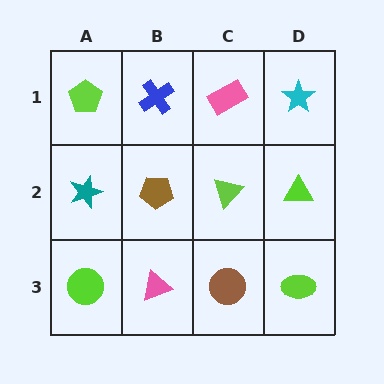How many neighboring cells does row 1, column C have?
3.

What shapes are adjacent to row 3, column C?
A lime triangle (row 2, column C), a pink triangle (row 3, column B), a lime ellipse (row 3, column D).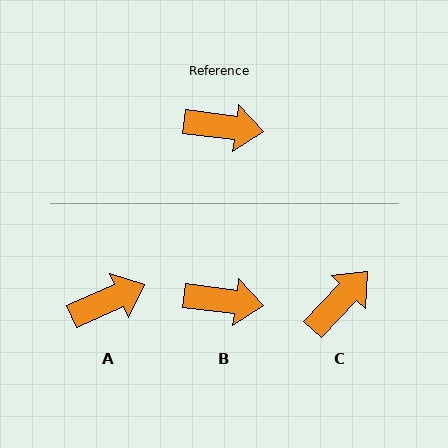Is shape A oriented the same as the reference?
No, it is off by about 31 degrees.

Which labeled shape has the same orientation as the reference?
B.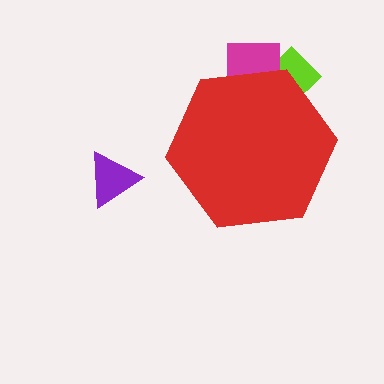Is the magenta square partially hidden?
Yes, the magenta square is partially hidden behind the red hexagon.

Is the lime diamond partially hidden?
Yes, the lime diamond is partially hidden behind the red hexagon.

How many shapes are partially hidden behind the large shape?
2 shapes are partially hidden.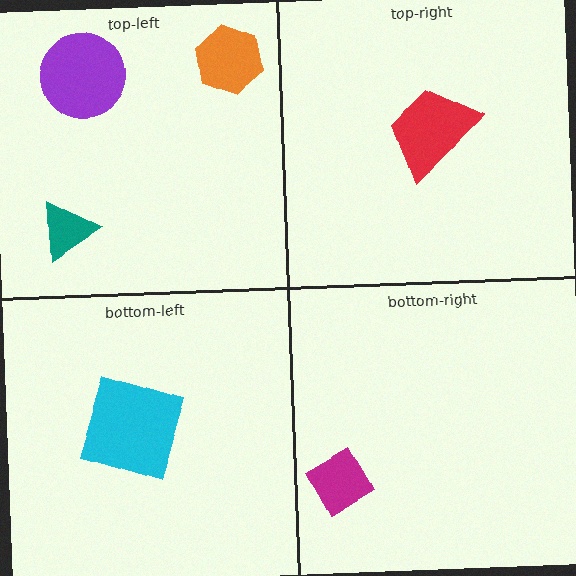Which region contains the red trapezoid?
The top-right region.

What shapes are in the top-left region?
The teal triangle, the purple circle, the orange hexagon.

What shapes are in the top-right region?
The red trapezoid.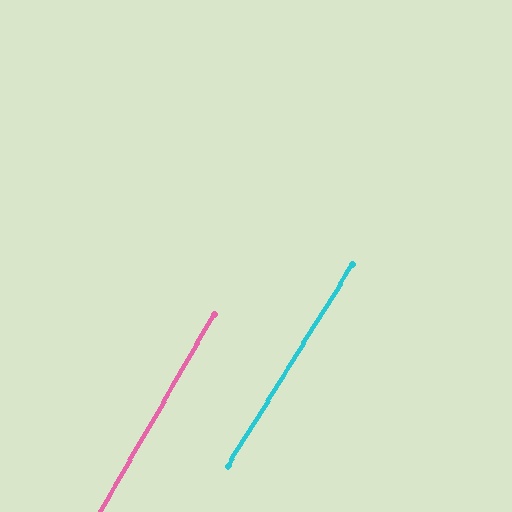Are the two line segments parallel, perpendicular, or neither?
Parallel — their directions differ by only 1.7°.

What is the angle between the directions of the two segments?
Approximately 2 degrees.